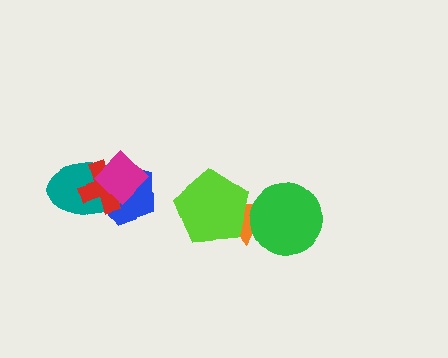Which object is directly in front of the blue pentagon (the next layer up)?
The teal ellipse is directly in front of the blue pentagon.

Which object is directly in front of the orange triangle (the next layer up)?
The green circle is directly in front of the orange triangle.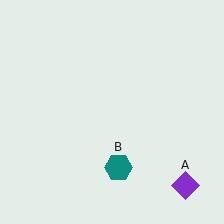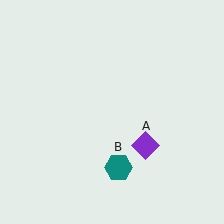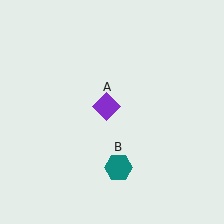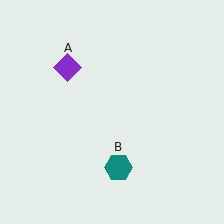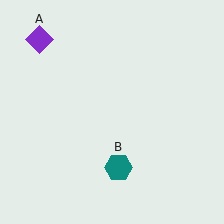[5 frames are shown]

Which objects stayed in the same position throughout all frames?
Teal hexagon (object B) remained stationary.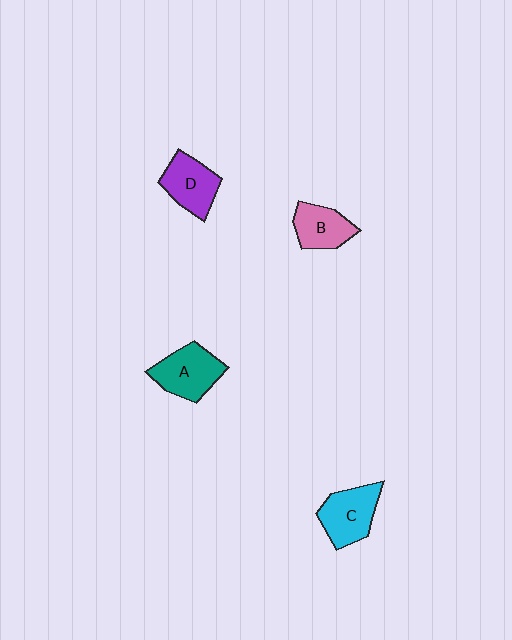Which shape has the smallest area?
Shape B (pink).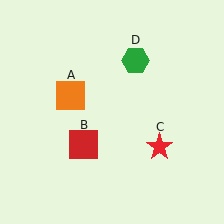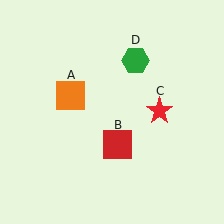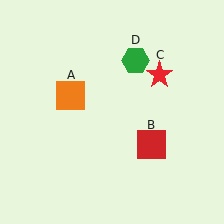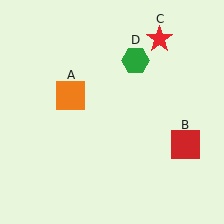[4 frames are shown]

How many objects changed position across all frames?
2 objects changed position: red square (object B), red star (object C).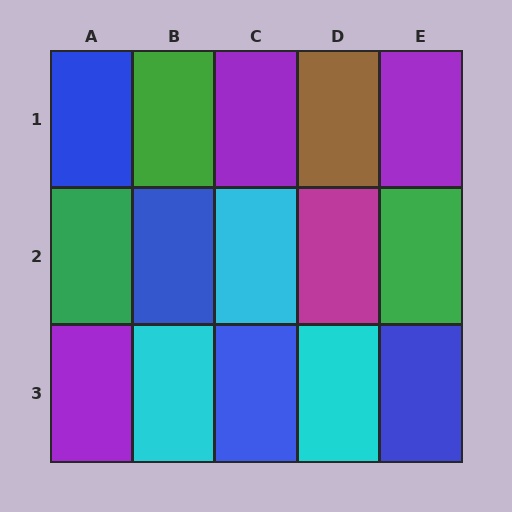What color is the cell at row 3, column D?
Cyan.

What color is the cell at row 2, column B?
Blue.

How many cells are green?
3 cells are green.